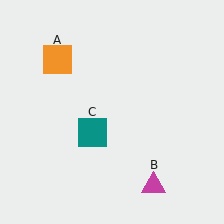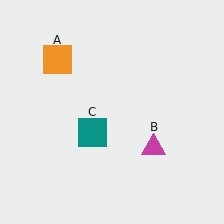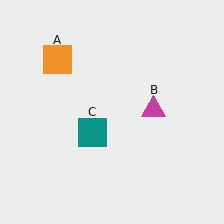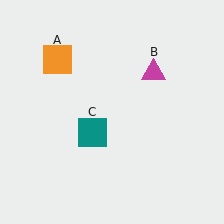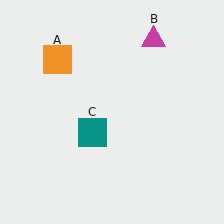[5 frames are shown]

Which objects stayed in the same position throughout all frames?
Orange square (object A) and teal square (object C) remained stationary.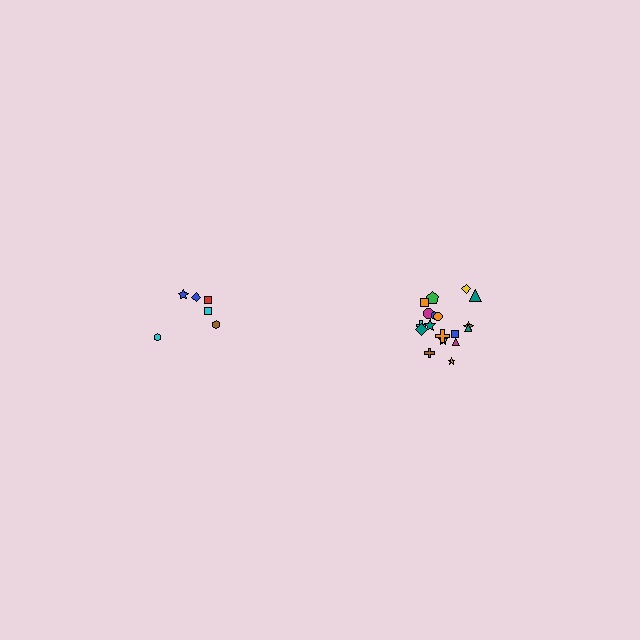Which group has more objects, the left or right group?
The right group.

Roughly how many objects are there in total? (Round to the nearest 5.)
Roughly 25 objects in total.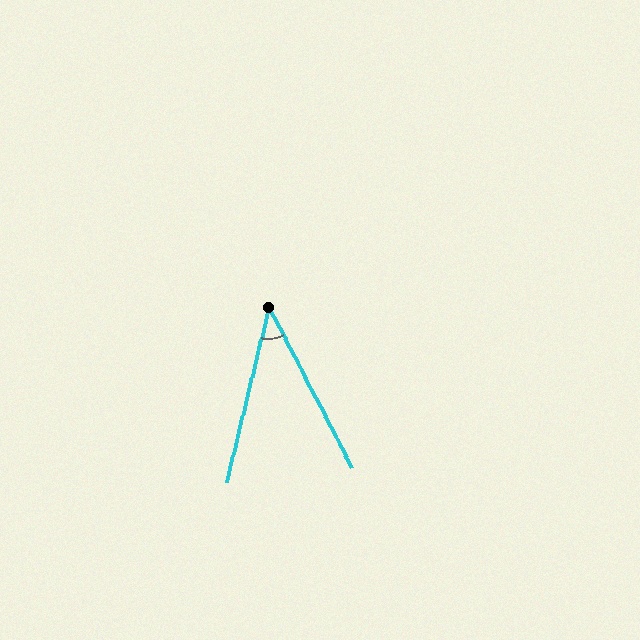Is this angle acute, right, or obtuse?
It is acute.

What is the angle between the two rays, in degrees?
Approximately 41 degrees.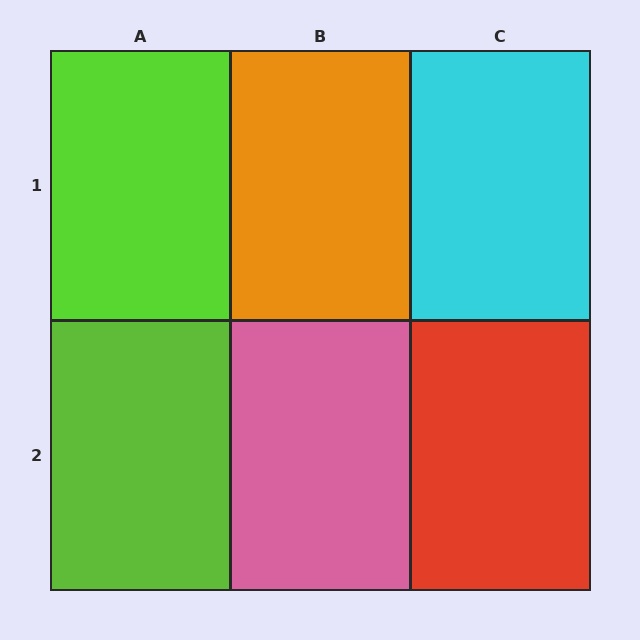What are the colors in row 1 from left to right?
Lime, orange, cyan.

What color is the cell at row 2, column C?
Red.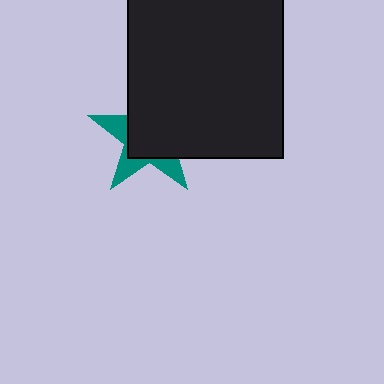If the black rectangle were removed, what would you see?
You would see the complete teal star.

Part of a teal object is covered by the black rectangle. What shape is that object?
It is a star.